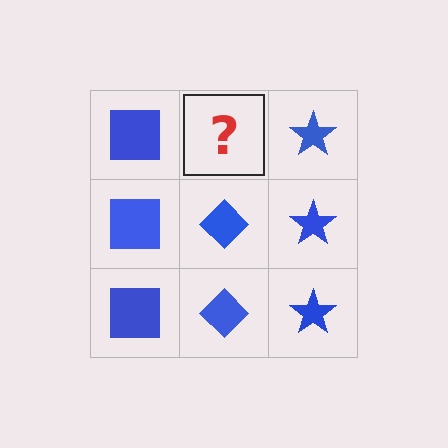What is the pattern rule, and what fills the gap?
The rule is that each column has a consistent shape. The gap should be filled with a blue diamond.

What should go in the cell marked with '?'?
The missing cell should contain a blue diamond.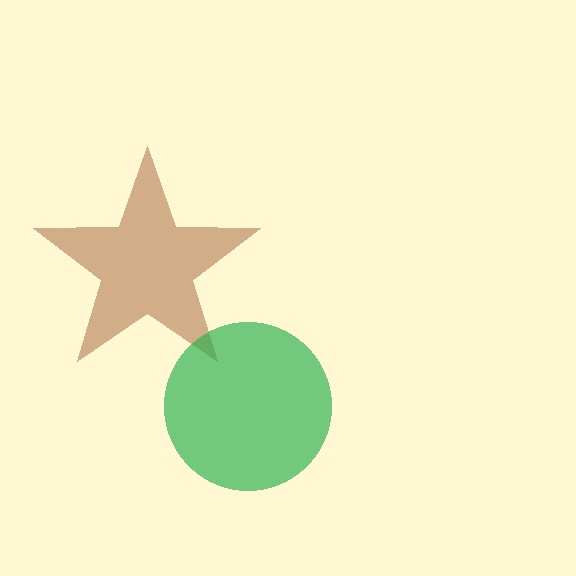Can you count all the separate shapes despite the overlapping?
Yes, there are 2 separate shapes.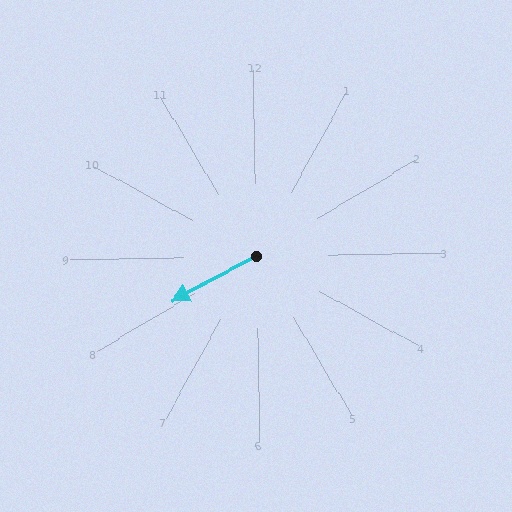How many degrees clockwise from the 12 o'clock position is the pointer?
Approximately 243 degrees.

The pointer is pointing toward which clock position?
Roughly 8 o'clock.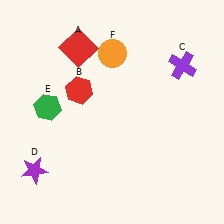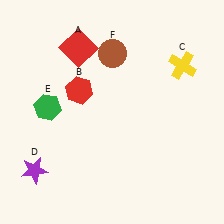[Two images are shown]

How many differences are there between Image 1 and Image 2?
There are 2 differences between the two images.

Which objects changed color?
C changed from purple to yellow. F changed from orange to brown.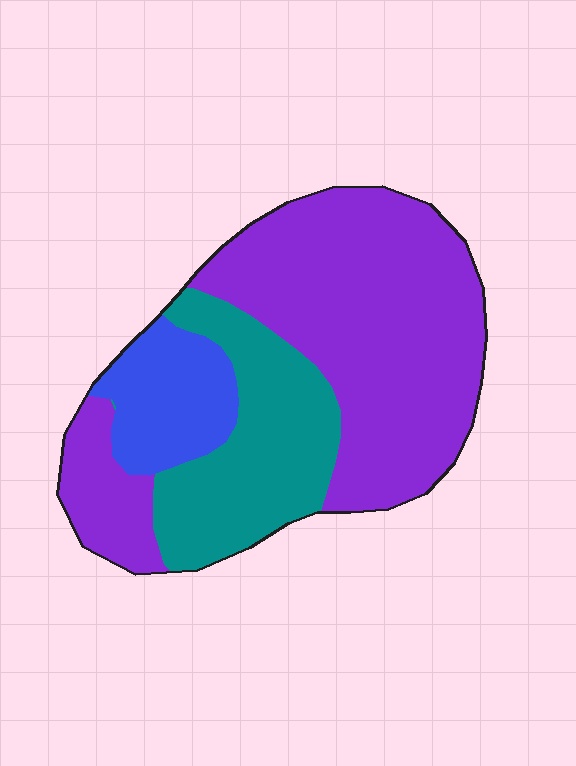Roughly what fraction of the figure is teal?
Teal takes up between a sixth and a third of the figure.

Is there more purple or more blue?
Purple.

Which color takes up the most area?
Purple, at roughly 60%.